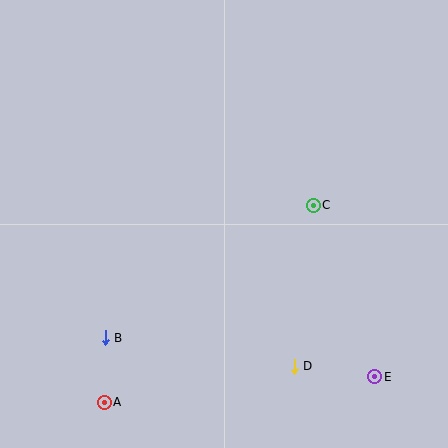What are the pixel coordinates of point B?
Point B is at (105, 338).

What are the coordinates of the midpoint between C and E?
The midpoint between C and E is at (344, 291).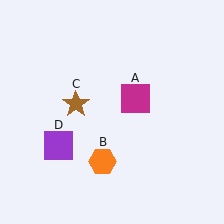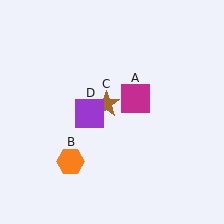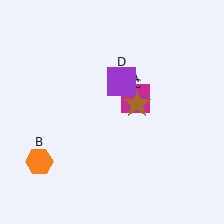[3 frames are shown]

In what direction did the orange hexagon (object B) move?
The orange hexagon (object B) moved left.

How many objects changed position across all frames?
3 objects changed position: orange hexagon (object B), brown star (object C), purple square (object D).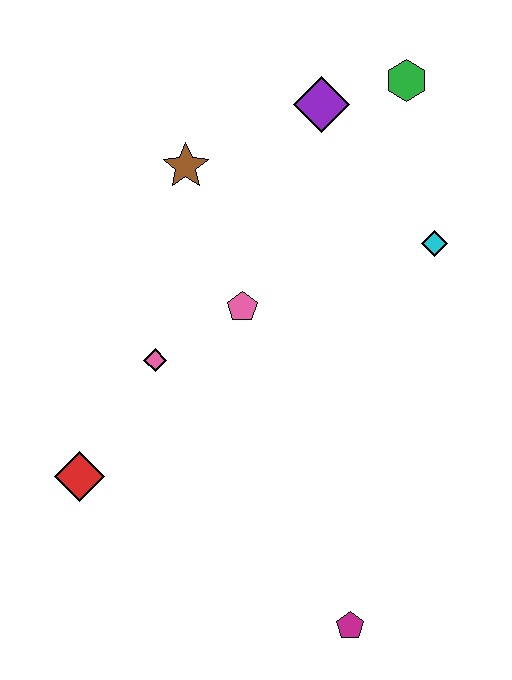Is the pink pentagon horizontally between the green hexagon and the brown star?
Yes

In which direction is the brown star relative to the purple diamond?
The brown star is to the left of the purple diamond.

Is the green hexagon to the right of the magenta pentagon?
Yes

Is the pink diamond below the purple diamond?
Yes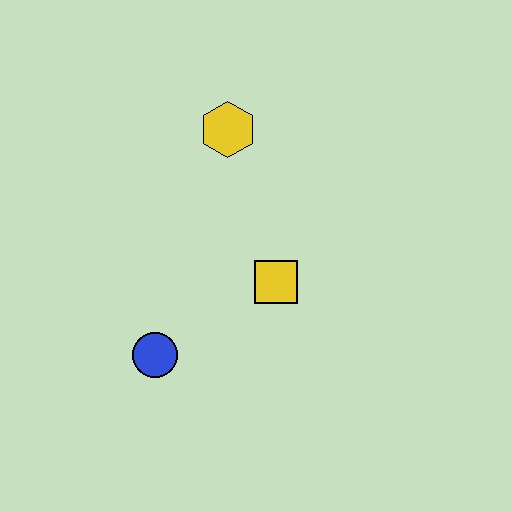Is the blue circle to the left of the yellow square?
Yes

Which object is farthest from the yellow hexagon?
The blue circle is farthest from the yellow hexagon.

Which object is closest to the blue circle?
The yellow square is closest to the blue circle.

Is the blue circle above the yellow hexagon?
No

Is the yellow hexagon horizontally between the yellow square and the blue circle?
Yes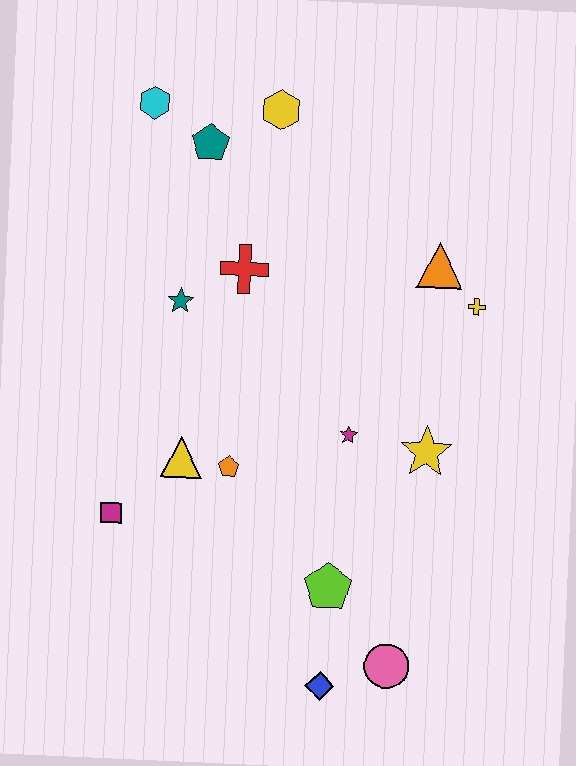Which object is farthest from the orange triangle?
The blue diamond is farthest from the orange triangle.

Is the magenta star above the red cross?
No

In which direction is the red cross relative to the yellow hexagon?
The red cross is below the yellow hexagon.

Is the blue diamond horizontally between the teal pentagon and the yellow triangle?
No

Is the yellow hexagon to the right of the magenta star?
No